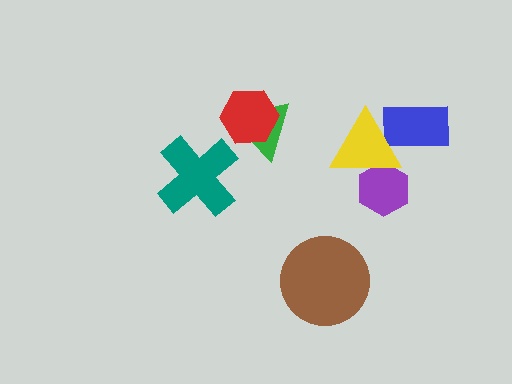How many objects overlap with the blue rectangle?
1 object overlaps with the blue rectangle.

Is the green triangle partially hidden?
Yes, it is partially covered by another shape.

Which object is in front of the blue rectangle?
The yellow triangle is in front of the blue rectangle.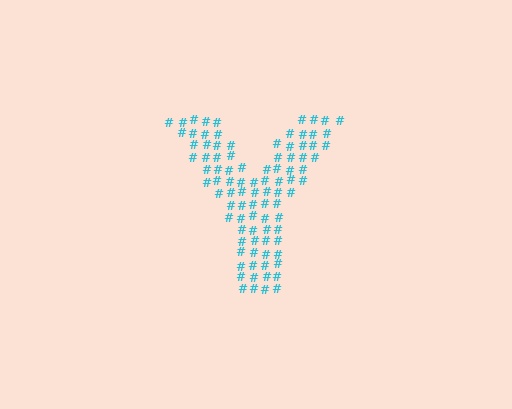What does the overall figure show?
The overall figure shows the letter Y.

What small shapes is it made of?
It is made of small hash symbols.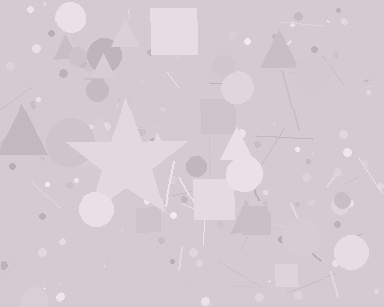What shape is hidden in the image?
A star is hidden in the image.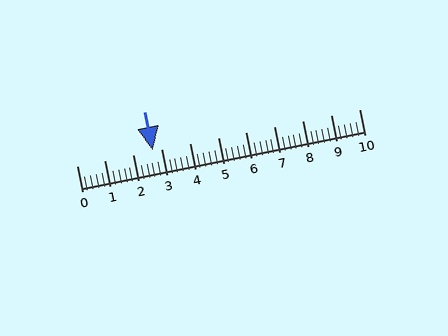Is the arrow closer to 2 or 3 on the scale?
The arrow is closer to 3.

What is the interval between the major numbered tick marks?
The major tick marks are spaced 1 units apart.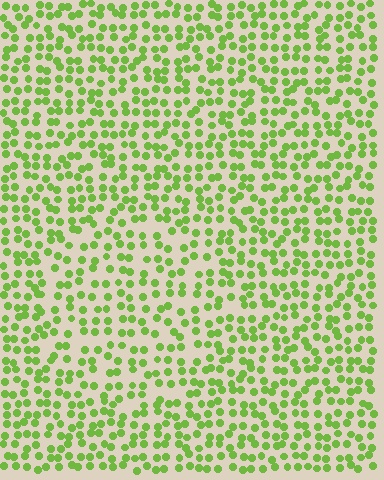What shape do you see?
I see a circle.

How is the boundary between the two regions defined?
The boundary is defined by a change in element density (approximately 1.4x ratio). All elements are the same color, size, and shape.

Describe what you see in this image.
The image contains small lime elements arranged at two different densities. A circle-shaped region is visible where the elements are less densely packed than the surrounding area.